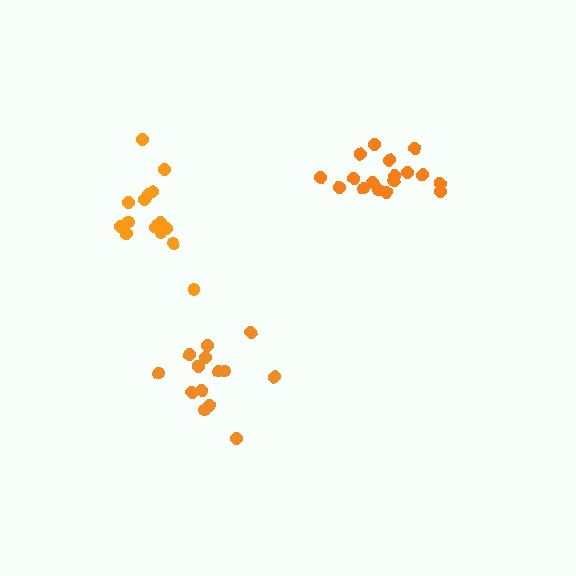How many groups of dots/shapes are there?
There are 3 groups.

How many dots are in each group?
Group 1: 15 dots, Group 2: 14 dots, Group 3: 17 dots (46 total).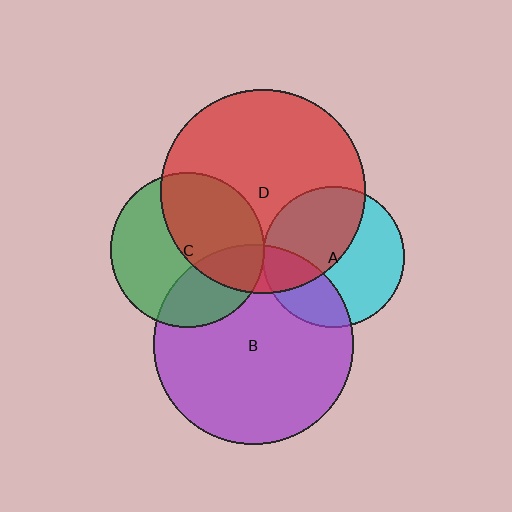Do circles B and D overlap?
Yes.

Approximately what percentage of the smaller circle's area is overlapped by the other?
Approximately 15%.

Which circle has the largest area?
Circle D (red).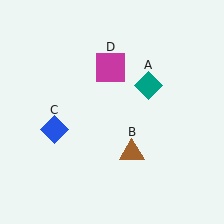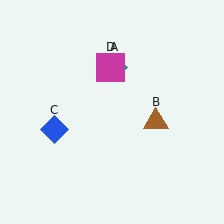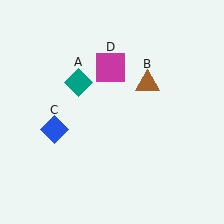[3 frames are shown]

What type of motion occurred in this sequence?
The teal diamond (object A), brown triangle (object B) rotated counterclockwise around the center of the scene.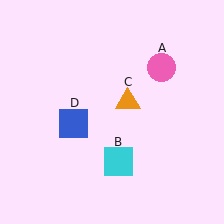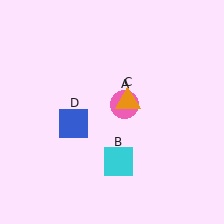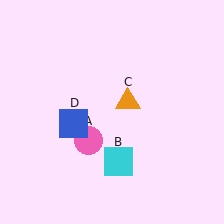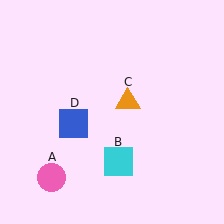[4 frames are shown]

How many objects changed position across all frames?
1 object changed position: pink circle (object A).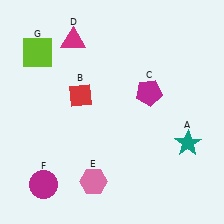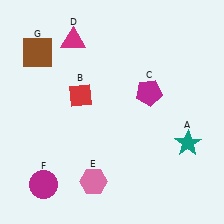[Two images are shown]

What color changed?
The square (G) changed from lime in Image 1 to brown in Image 2.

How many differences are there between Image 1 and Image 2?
There is 1 difference between the two images.